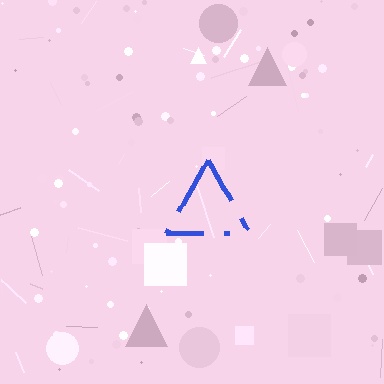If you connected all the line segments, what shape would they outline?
They would outline a triangle.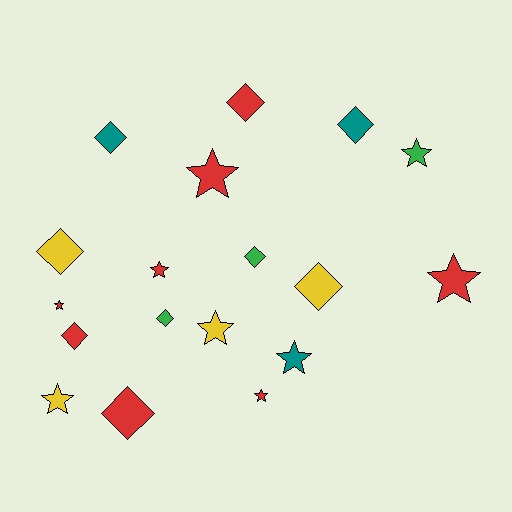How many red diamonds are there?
There are 3 red diamonds.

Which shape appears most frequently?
Diamond, with 9 objects.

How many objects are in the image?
There are 18 objects.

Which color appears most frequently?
Red, with 8 objects.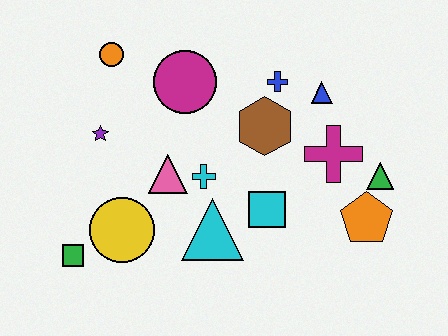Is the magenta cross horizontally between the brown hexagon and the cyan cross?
No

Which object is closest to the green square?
The yellow circle is closest to the green square.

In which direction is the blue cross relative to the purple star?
The blue cross is to the right of the purple star.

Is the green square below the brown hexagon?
Yes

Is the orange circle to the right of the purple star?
Yes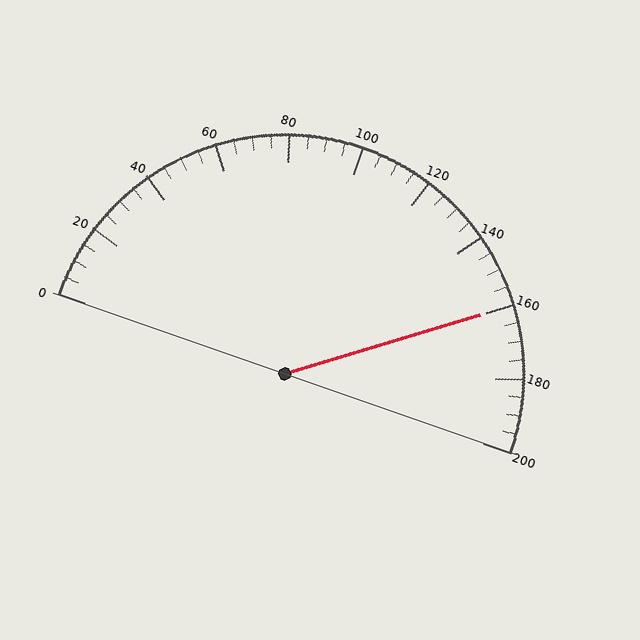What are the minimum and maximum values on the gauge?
The gauge ranges from 0 to 200.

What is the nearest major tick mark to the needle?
The nearest major tick mark is 160.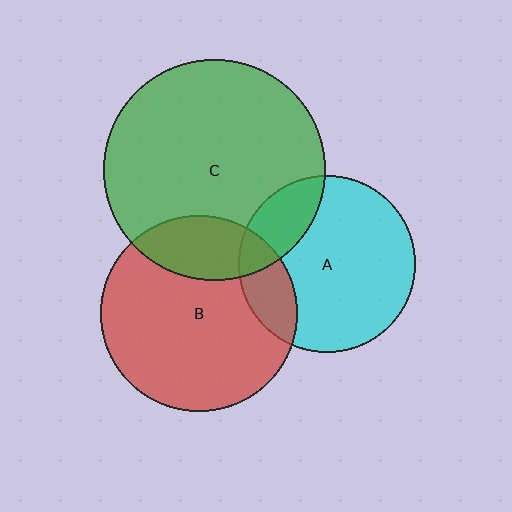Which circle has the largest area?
Circle C (green).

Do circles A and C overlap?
Yes.